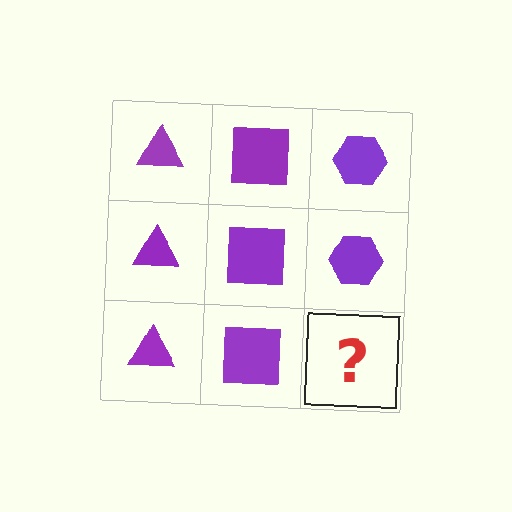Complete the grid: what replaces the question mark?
The question mark should be replaced with a purple hexagon.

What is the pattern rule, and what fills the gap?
The rule is that each column has a consistent shape. The gap should be filled with a purple hexagon.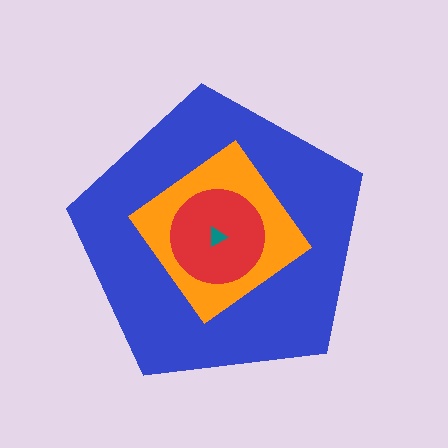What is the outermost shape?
The blue pentagon.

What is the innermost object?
The teal triangle.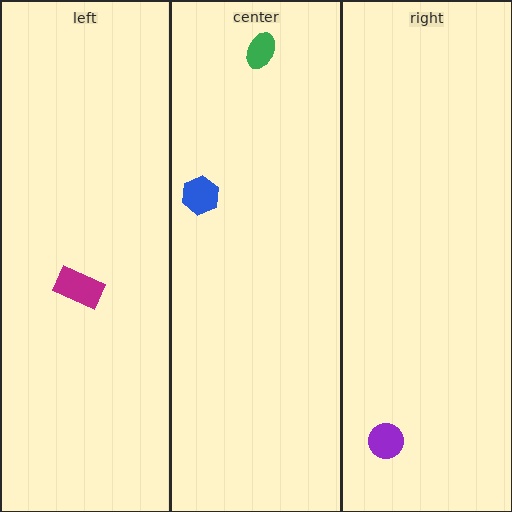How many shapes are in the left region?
1.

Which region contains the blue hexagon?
The center region.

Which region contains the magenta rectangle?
The left region.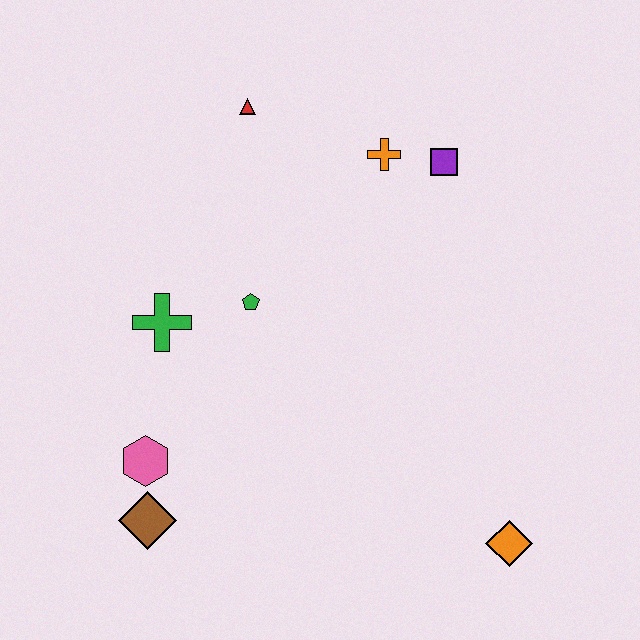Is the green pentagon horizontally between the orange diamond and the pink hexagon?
Yes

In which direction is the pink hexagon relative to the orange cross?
The pink hexagon is below the orange cross.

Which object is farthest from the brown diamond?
The purple square is farthest from the brown diamond.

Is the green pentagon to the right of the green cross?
Yes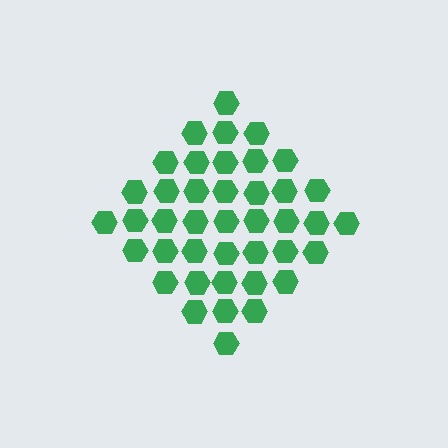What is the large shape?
The large shape is a diamond.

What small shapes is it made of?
It is made of small hexagons.